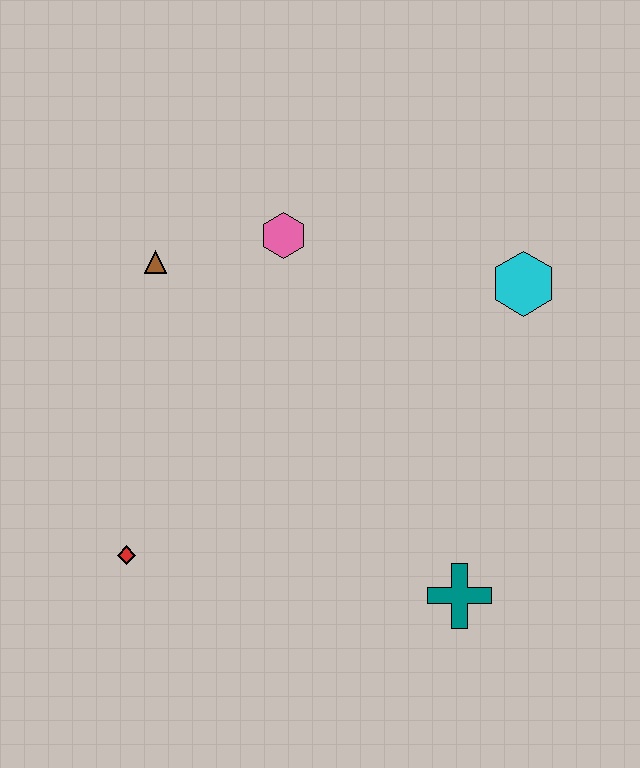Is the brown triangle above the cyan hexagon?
Yes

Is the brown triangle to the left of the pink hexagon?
Yes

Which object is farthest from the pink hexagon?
The teal cross is farthest from the pink hexagon.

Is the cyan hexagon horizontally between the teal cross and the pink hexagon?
No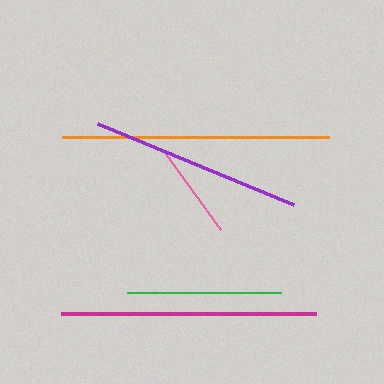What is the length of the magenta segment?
The magenta segment is approximately 255 pixels long.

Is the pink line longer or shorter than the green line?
The green line is longer than the pink line.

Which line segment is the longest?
The orange line is the longest at approximately 267 pixels.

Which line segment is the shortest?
The pink line is the shortest at approximately 99 pixels.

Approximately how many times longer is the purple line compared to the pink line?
The purple line is approximately 2.1 times the length of the pink line.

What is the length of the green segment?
The green segment is approximately 154 pixels long.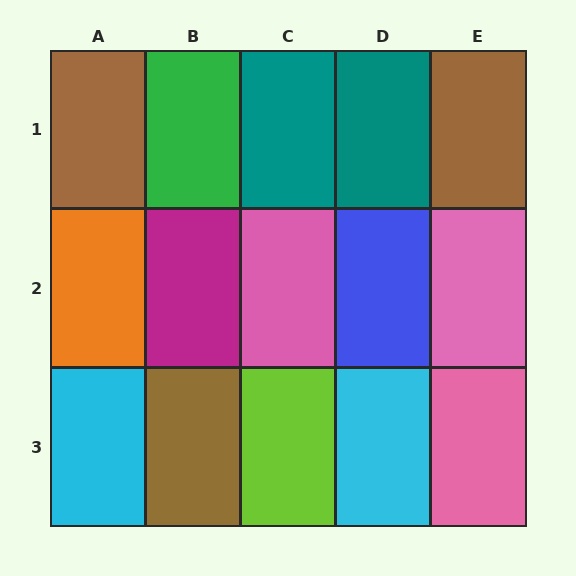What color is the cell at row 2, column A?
Orange.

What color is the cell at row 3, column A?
Cyan.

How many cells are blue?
1 cell is blue.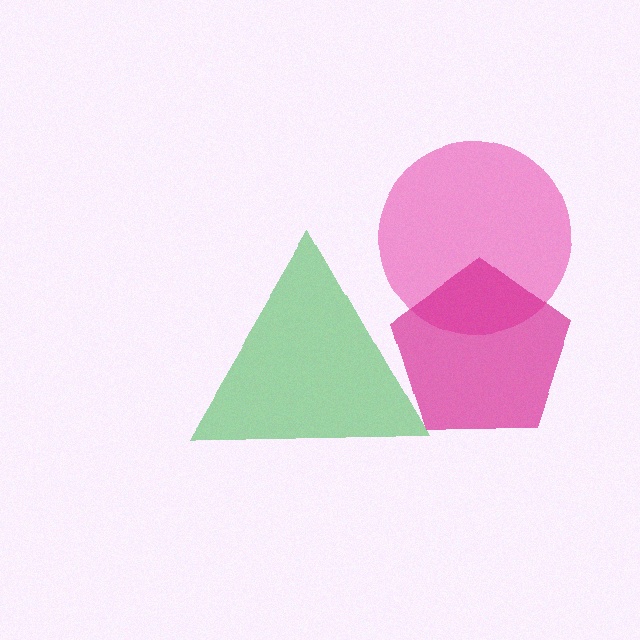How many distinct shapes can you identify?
There are 3 distinct shapes: a green triangle, a pink circle, a magenta pentagon.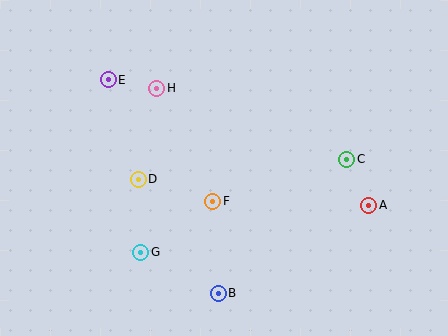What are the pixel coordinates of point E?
Point E is at (108, 80).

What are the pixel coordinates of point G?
Point G is at (141, 252).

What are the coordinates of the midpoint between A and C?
The midpoint between A and C is at (358, 182).